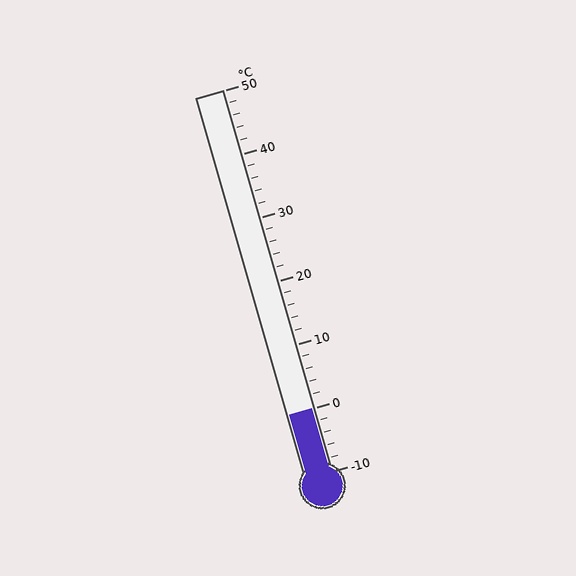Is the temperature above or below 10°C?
The temperature is below 10°C.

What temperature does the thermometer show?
The thermometer shows approximately 0°C.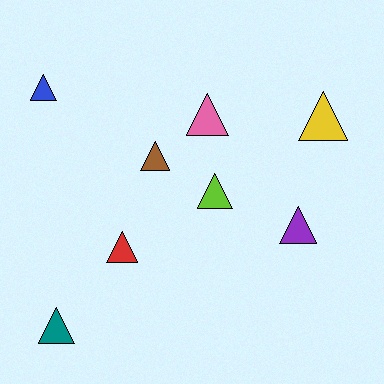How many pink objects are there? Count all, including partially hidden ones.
There is 1 pink object.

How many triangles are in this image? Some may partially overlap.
There are 8 triangles.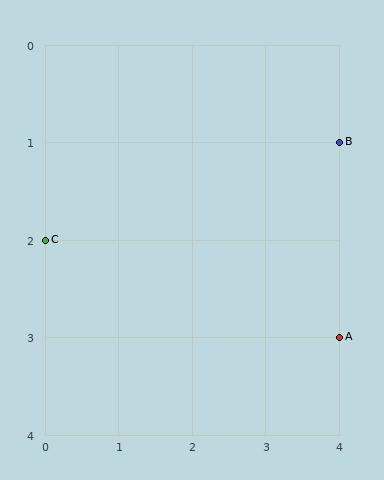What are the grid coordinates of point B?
Point B is at grid coordinates (4, 1).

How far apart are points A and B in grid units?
Points A and B are 2 rows apart.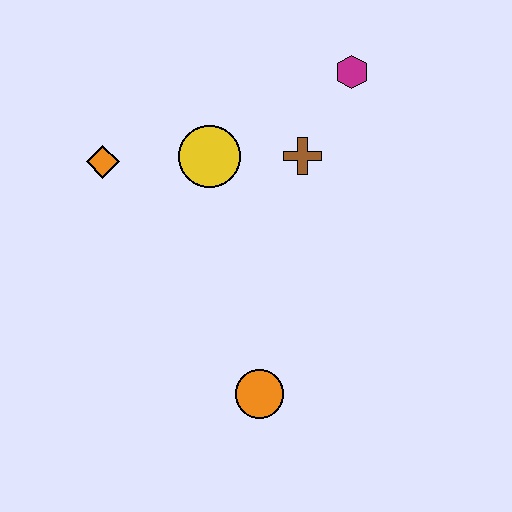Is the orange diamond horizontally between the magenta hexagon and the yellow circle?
No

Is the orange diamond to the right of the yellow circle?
No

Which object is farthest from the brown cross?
The orange circle is farthest from the brown cross.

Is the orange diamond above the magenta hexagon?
No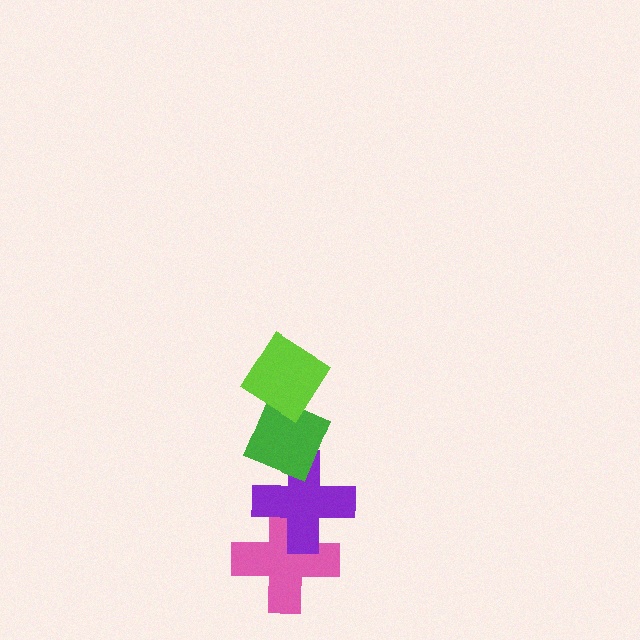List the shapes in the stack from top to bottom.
From top to bottom: the lime diamond, the green diamond, the purple cross, the pink cross.